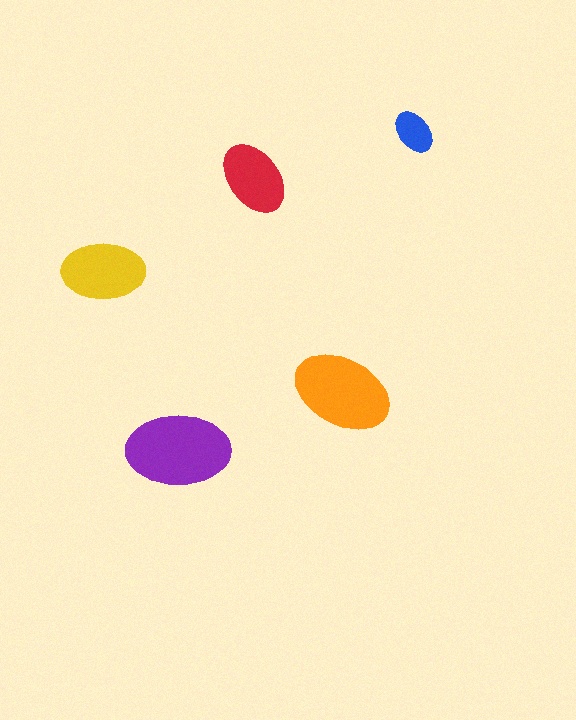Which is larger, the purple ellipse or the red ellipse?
The purple one.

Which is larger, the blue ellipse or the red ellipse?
The red one.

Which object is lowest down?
The purple ellipse is bottommost.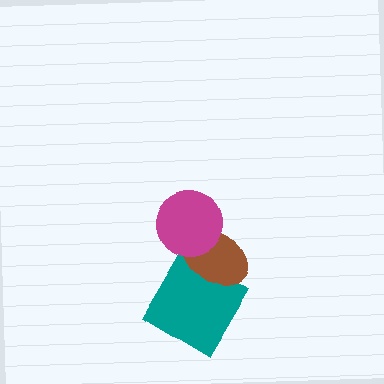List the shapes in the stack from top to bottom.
From top to bottom: the magenta circle, the brown ellipse, the teal diamond.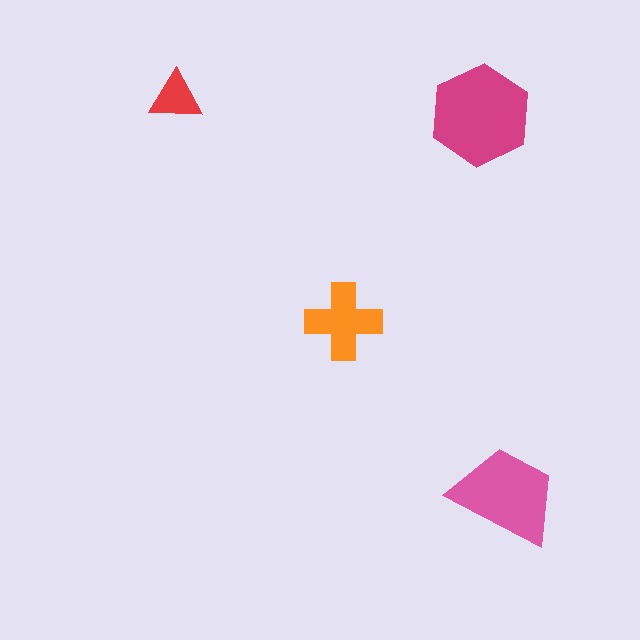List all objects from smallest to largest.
The red triangle, the orange cross, the pink trapezoid, the magenta hexagon.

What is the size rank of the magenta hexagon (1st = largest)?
1st.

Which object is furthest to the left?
The red triangle is leftmost.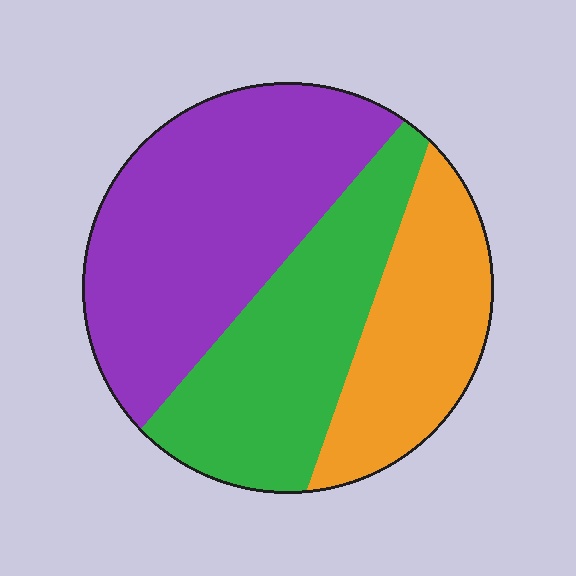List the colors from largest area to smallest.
From largest to smallest: purple, green, orange.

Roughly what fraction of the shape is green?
Green takes up about one third (1/3) of the shape.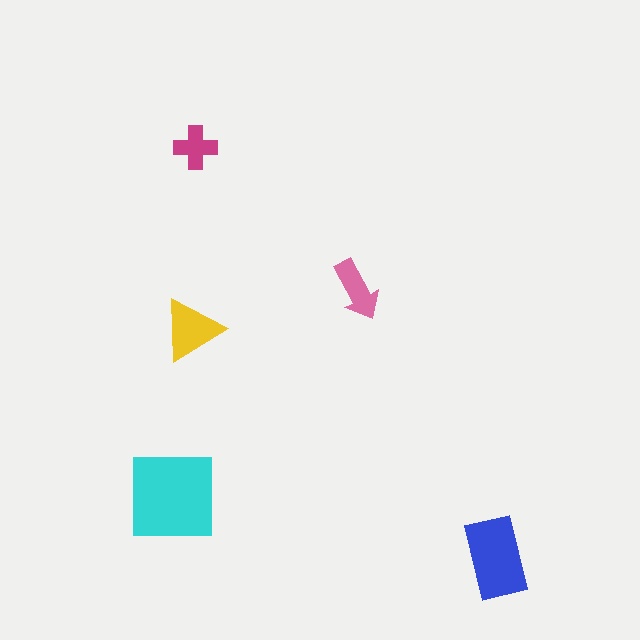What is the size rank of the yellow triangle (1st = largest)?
3rd.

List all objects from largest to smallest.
The cyan square, the blue rectangle, the yellow triangle, the pink arrow, the magenta cross.